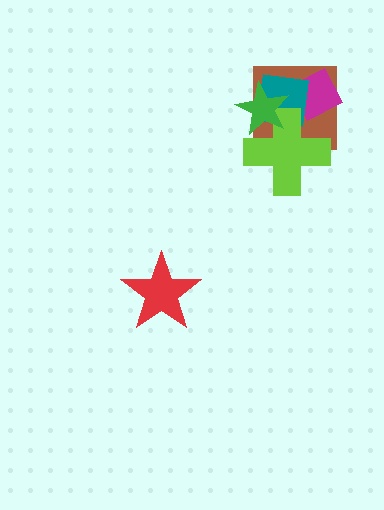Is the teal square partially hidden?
Yes, it is partially covered by another shape.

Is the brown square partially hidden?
Yes, it is partially covered by another shape.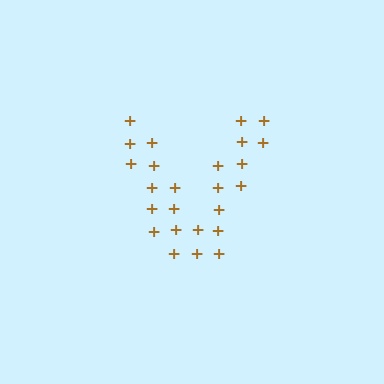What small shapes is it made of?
It is made of small plus signs.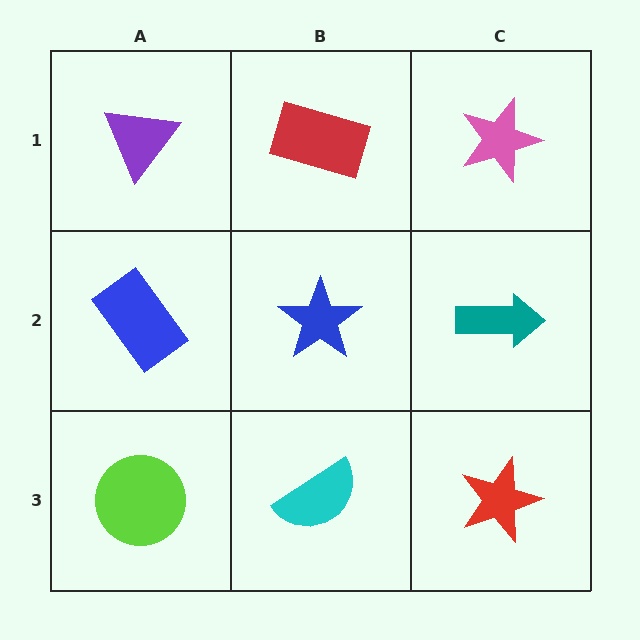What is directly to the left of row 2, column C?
A blue star.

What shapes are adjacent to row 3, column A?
A blue rectangle (row 2, column A), a cyan semicircle (row 3, column B).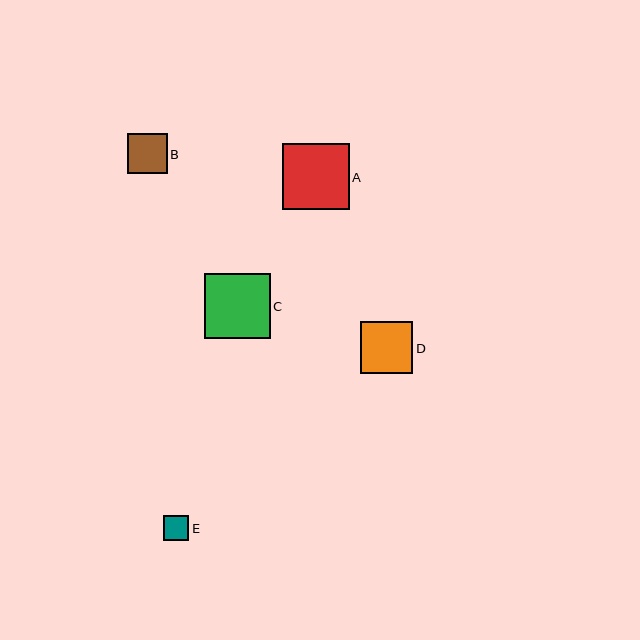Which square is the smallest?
Square E is the smallest with a size of approximately 25 pixels.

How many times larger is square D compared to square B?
Square D is approximately 1.3 times the size of square B.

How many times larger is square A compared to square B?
Square A is approximately 1.7 times the size of square B.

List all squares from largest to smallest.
From largest to smallest: A, C, D, B, E.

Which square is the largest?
Square A is the largest with a size of approximately 66 pixels.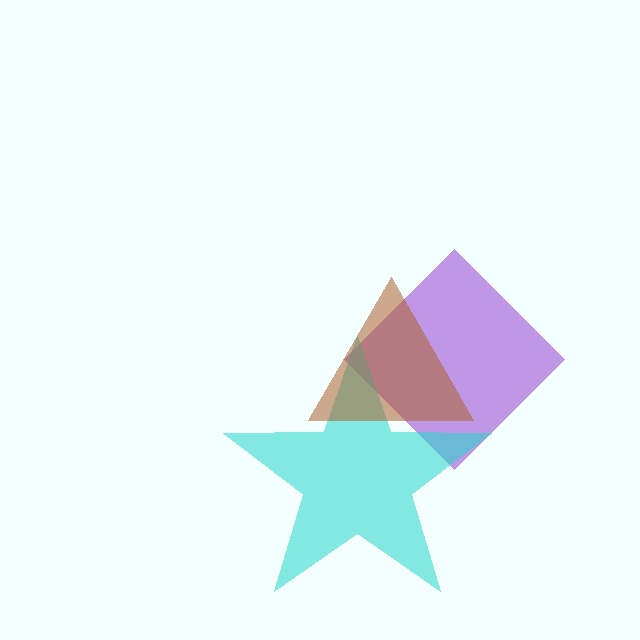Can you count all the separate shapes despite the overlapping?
Yes, there are 3 separate shapes.